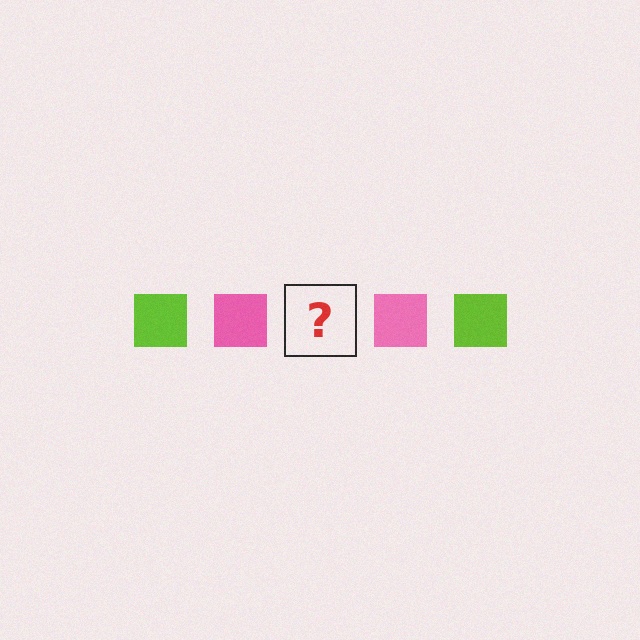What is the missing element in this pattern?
The missing element is a lime square.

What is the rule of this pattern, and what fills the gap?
The rule is that the pattern cycles through lime, pink squares. The gap should be filled with a lime square.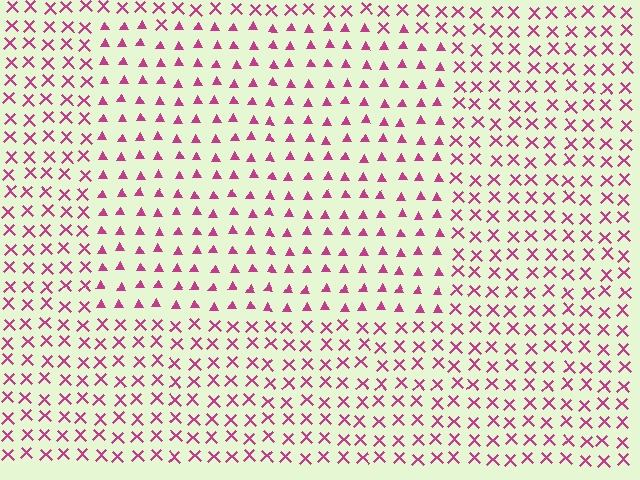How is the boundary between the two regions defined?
The boundary is defined by a change in element shape: triangles inside vs. X marks outside. All elements share the same color and spacing.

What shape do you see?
I see a rectangle.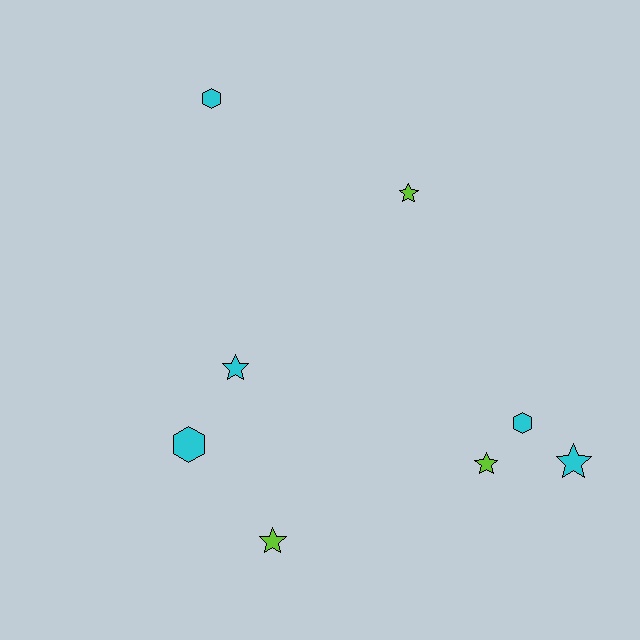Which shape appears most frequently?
Star, with 5 objects.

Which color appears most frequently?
Cyan, with 5 objects.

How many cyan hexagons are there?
There are 3 cyan hexagons.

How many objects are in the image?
There are 8 objects.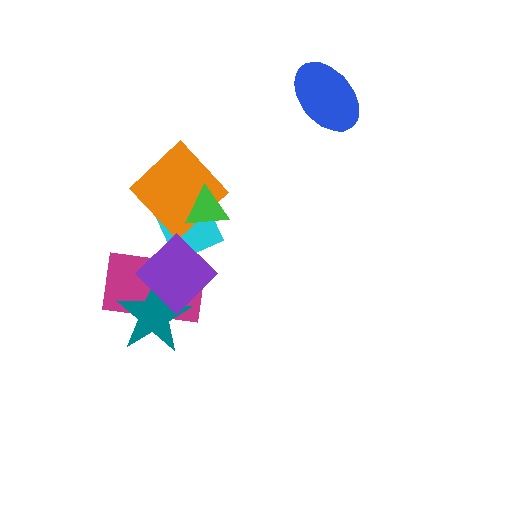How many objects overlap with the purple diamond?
3 objects overlap with the purple diamond.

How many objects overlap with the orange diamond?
2 objects overlap with the orange diamond.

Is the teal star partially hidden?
Yes, it is partially covered by another shape.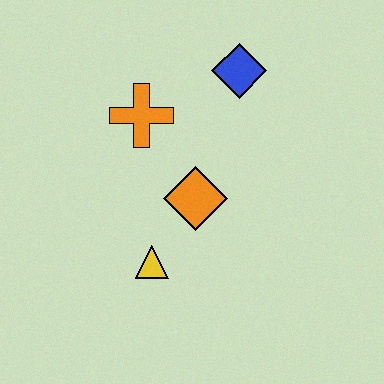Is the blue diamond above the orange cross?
Yes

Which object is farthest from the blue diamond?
The yellow triangle is farthest from the blue diamond.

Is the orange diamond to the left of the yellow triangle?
No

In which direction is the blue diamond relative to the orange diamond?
The blue diamond is above the orange diamond.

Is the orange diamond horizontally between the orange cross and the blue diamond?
Yes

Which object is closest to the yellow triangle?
The orange diamond is closest to the yellow triangle.